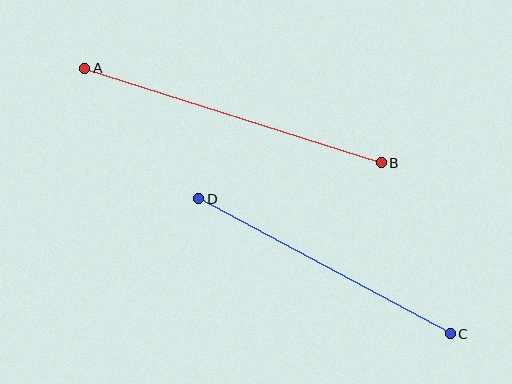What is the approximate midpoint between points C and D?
The midpoint is at approximately (324, 266) pixels.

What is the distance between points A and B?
The distance is approximately 311 pixels.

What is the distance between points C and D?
The distance is approximately 286 pixels.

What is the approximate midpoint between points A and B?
The midpoint is at approximately (233, 115) pixels.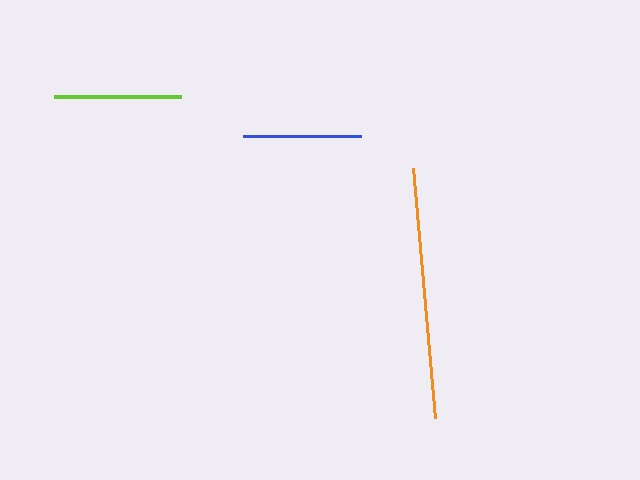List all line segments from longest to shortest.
From longest to shortest: orange, lime, blue.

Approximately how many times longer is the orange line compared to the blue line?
The orange line is approximately 2.1 times the length of the blue line.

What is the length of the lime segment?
The lime segment is approximately 127 pixels long.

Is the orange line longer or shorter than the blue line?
The orange line is longer than the blue line.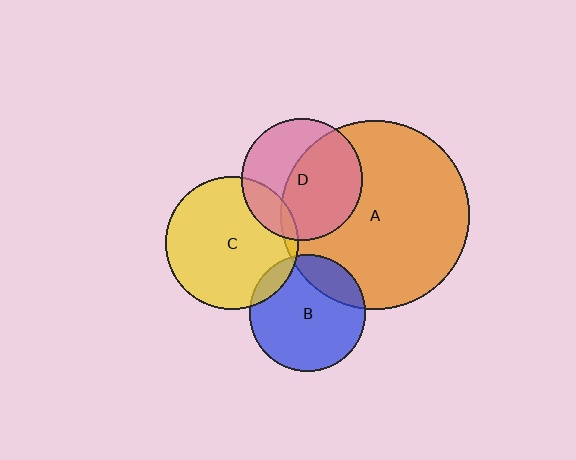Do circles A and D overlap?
Yes.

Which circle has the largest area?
Circle A (orange).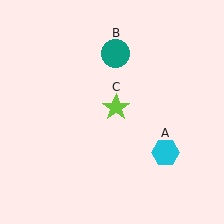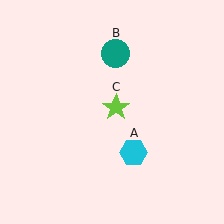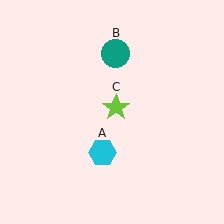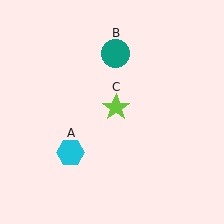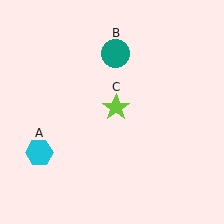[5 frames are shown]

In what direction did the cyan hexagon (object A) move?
The cyan hexagon (object A) moved left.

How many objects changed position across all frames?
1 object changed position: cyan hexagon (object A).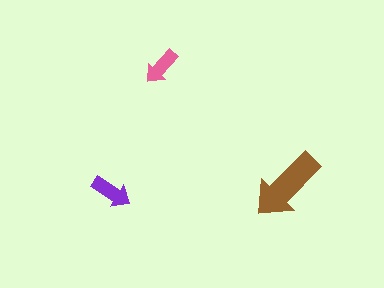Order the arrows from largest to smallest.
the brown one, the purple one, the pink one.